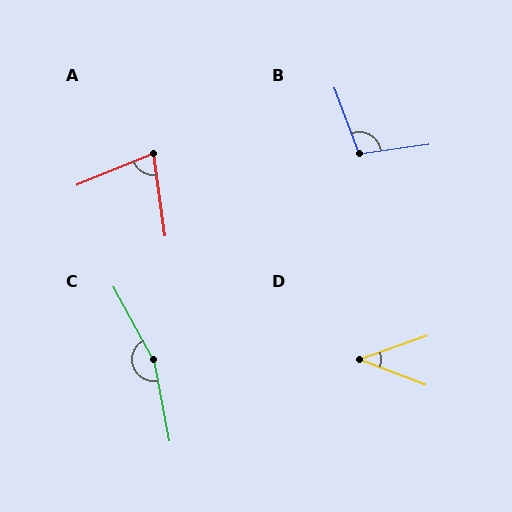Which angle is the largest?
C, at approximately 163 degrees.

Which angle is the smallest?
D, at approximately 40 degrees.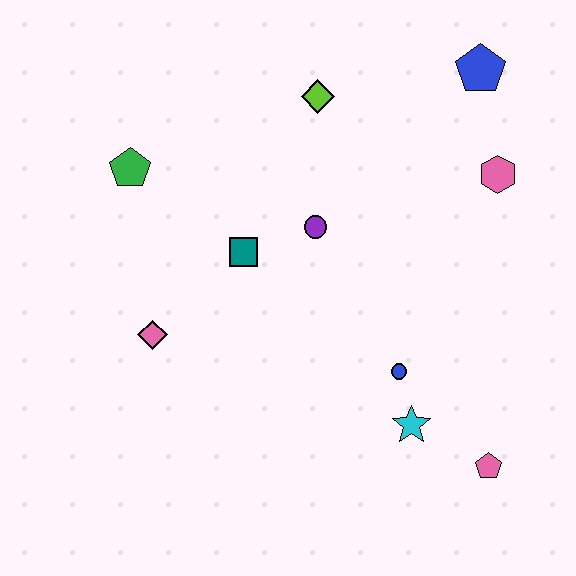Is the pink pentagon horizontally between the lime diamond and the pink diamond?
No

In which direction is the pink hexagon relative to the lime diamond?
The pink hexagon is to the right of the lime diamond.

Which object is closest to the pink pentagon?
The cyan star is closest to the pink pentagon.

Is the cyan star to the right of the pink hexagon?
No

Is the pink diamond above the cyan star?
Yes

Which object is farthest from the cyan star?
The green pentagon is farthest from the cyan star.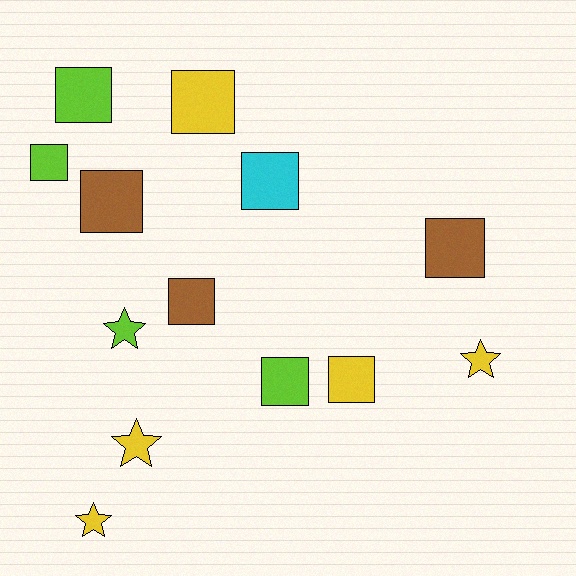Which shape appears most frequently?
Square, with 9 objects.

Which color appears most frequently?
Yellow, with 5 objects.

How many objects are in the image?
There are 13 objects.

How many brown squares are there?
There are 3 brown squares.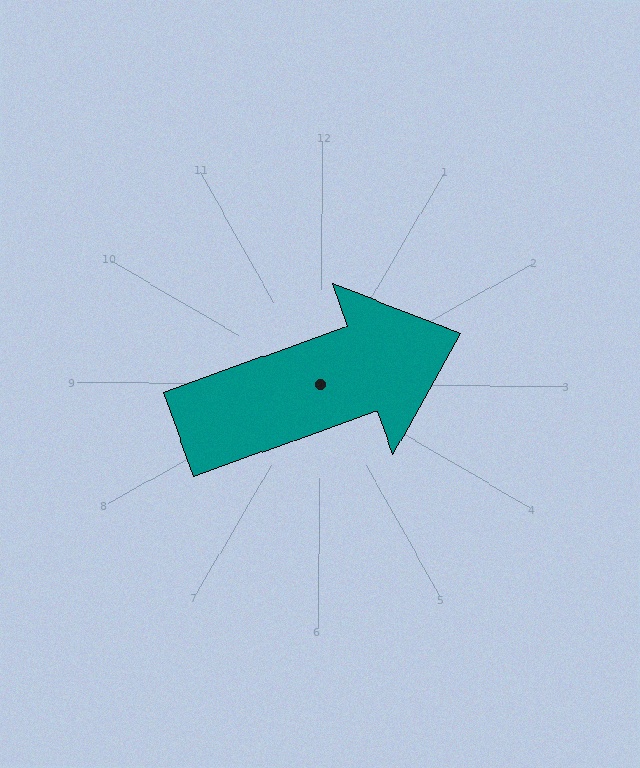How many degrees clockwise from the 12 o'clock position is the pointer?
Approximately 70 degrees.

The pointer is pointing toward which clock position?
Roughly 2 o'clock.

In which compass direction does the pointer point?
East.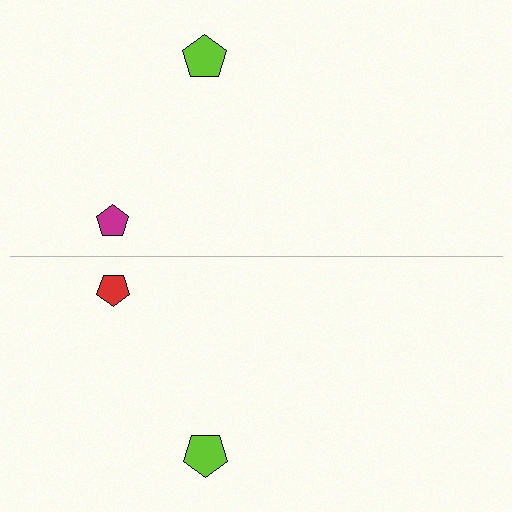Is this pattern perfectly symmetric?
No, the pattern is not perfectly symmetric. The red pentagon on the bottom side breaks the symmetry — its mirror counterpart is magenta.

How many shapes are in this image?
There are 4 shapes in this image.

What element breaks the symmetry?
The red pentagon on the bottom side breaks the symmetry — its mirror counterpart is magenta.